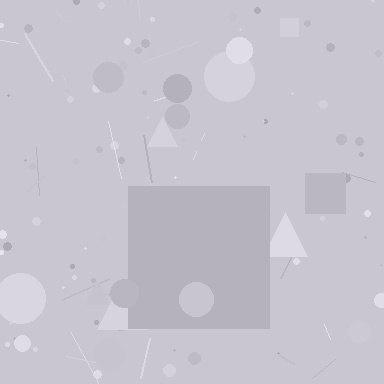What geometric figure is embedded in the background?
A square is embedded in the background.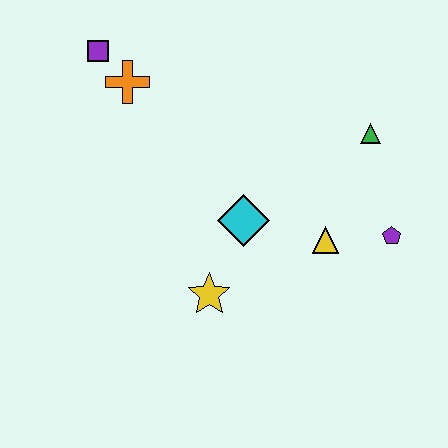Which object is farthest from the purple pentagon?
The purple square is farthest from the purple pentagon.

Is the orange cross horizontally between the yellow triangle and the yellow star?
No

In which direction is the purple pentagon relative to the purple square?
The purple pentagon is to the right of the purple square.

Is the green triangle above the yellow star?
Yes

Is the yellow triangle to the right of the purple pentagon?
No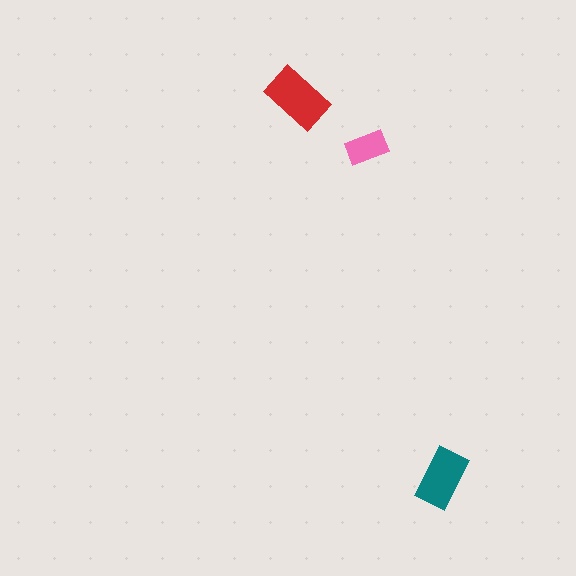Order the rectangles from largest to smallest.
the red one, the teal one, the pink one.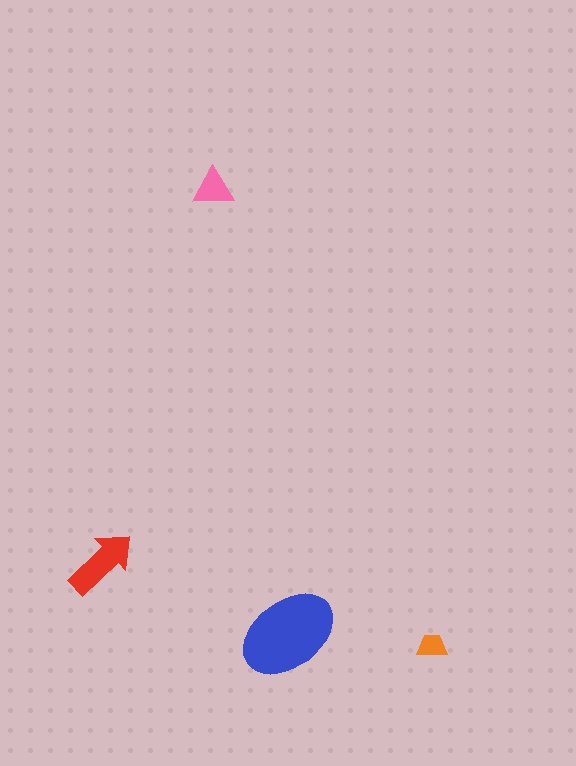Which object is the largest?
The blue ellipse.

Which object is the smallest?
The orange trapezoid.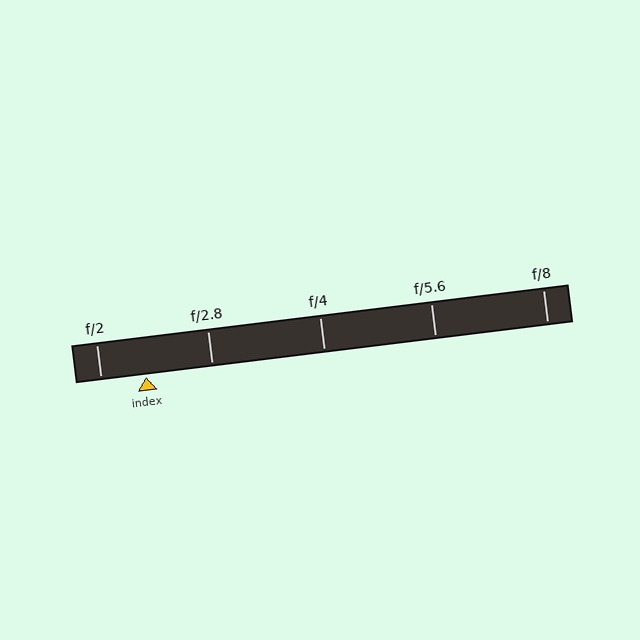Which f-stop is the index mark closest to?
The index mark is closest to f/2.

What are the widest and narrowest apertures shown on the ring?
The widest aperture shown is f/2 and the narrowest is f/8.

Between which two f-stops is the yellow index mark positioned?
The index mark is between f/2 and f/2.8.